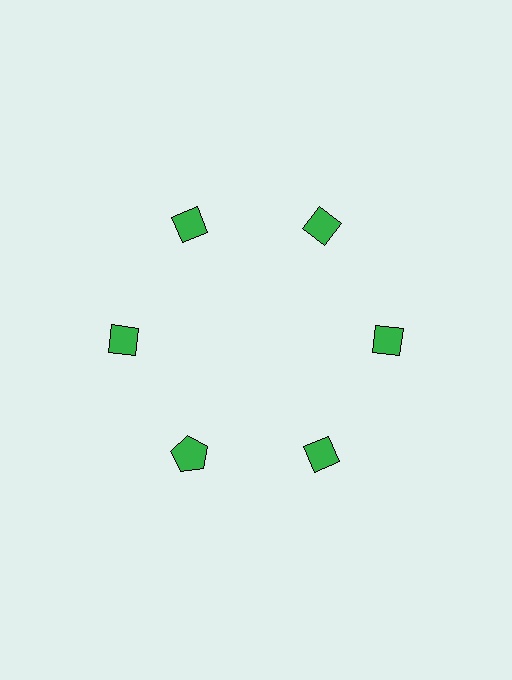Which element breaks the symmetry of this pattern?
The green pentagon at roughly the 7 o'clock position breaks the symmetry. All other shapes are green diamonds.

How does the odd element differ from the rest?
It has a different shape: pentagon instead of diamond.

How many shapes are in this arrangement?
There are 6 shapes arranged in a ring pattern.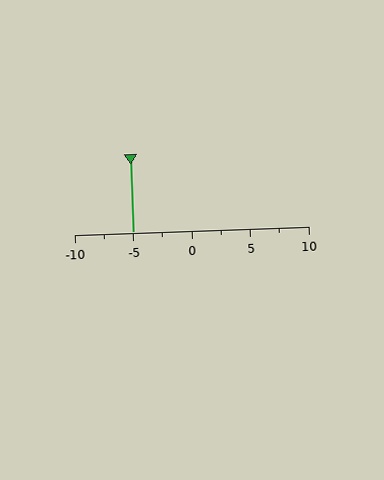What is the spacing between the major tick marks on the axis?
The major ticks are spaced 5 apart.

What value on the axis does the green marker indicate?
The marker indicates approximately -5.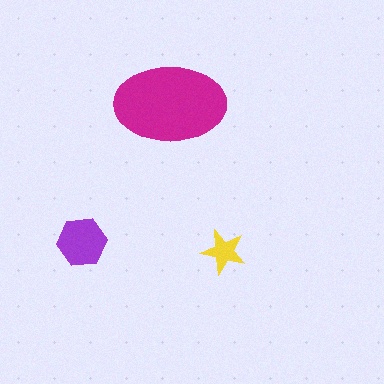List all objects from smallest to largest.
The yellow star, the purple hexagon, the magenta ellipse.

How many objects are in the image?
There are 3 objects in the image.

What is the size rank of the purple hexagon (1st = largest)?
2nd.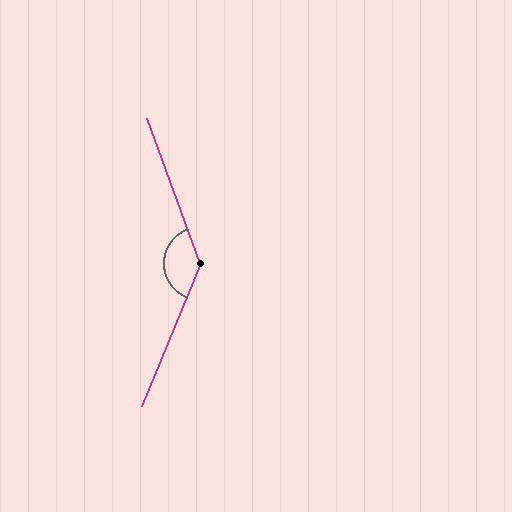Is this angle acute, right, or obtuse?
It is obtuse.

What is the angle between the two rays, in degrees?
Approximately 137 degrees.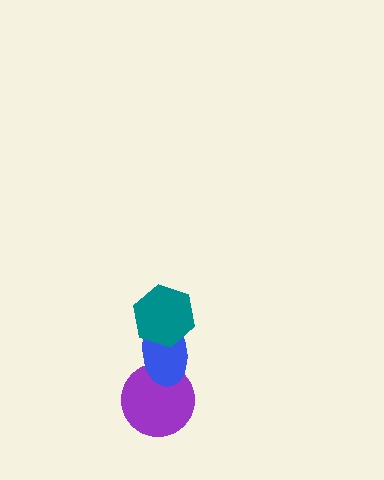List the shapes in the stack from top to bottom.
From top to bottom: the teal hexagon, the blue ellipse, the purple circle.